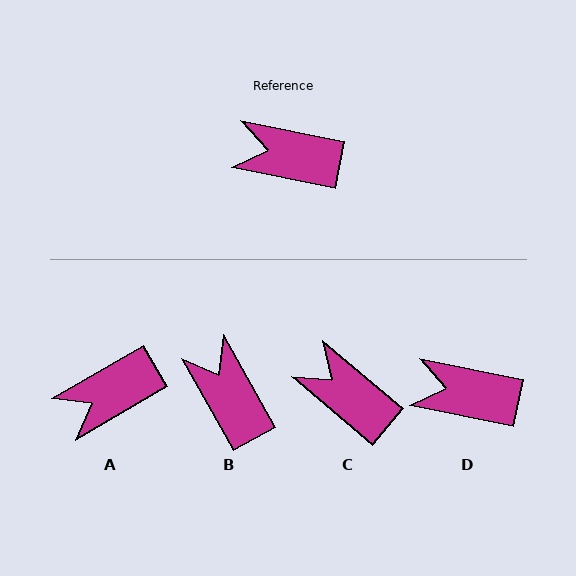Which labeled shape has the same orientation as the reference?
D.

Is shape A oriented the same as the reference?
No, it is off by about 42 degrees.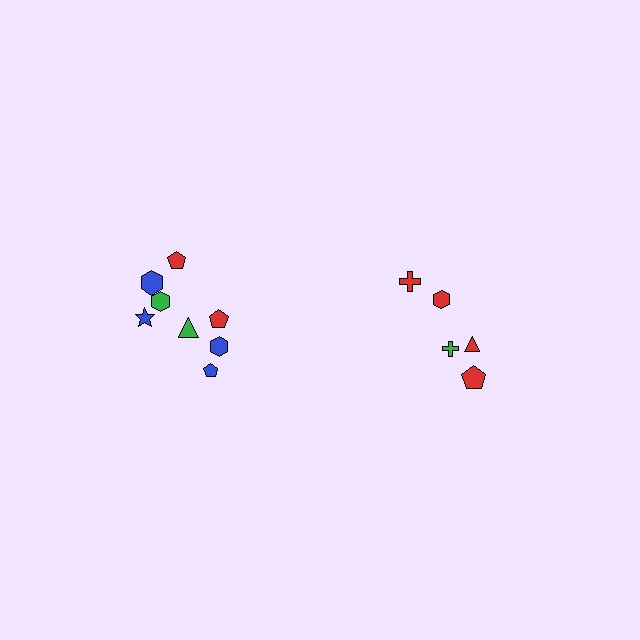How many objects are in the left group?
There are 8 objects.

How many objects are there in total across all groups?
There are 13 objects.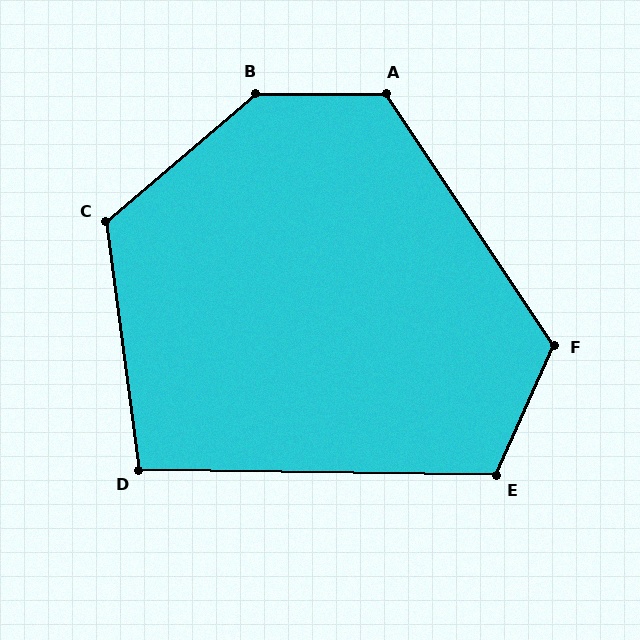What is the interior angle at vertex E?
Approximately 113 degrees (obtuse).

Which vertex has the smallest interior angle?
D, at approximately 98 degrees.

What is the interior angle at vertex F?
Approximately 123 degrees (obtuse).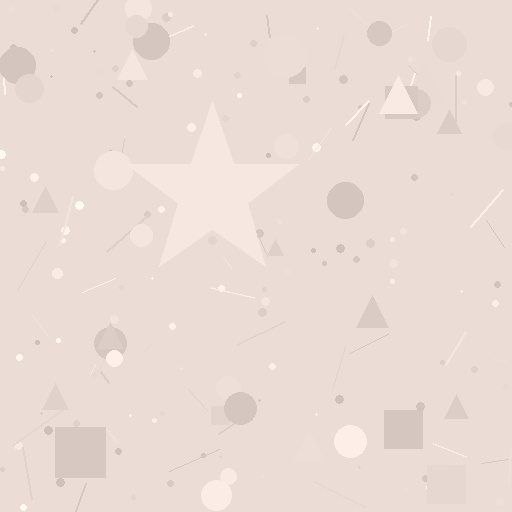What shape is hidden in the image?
A star is hidden in the image.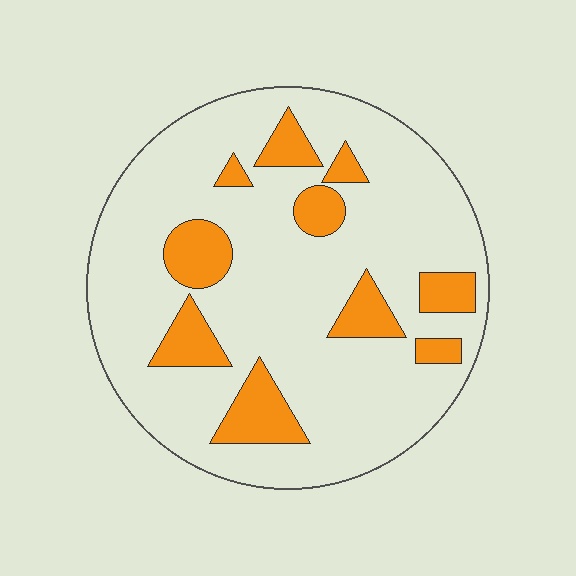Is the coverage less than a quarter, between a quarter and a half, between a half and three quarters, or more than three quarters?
Less than a quarter.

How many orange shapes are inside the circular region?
10.